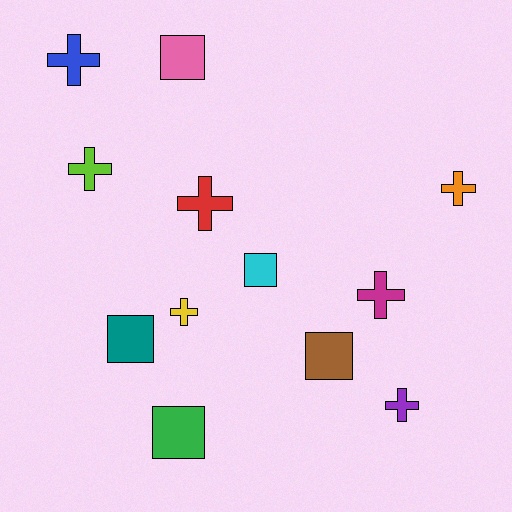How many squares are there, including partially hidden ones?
There are 5 squares.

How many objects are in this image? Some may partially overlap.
There are 12 objects.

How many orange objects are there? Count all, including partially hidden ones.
There is 1 orange object.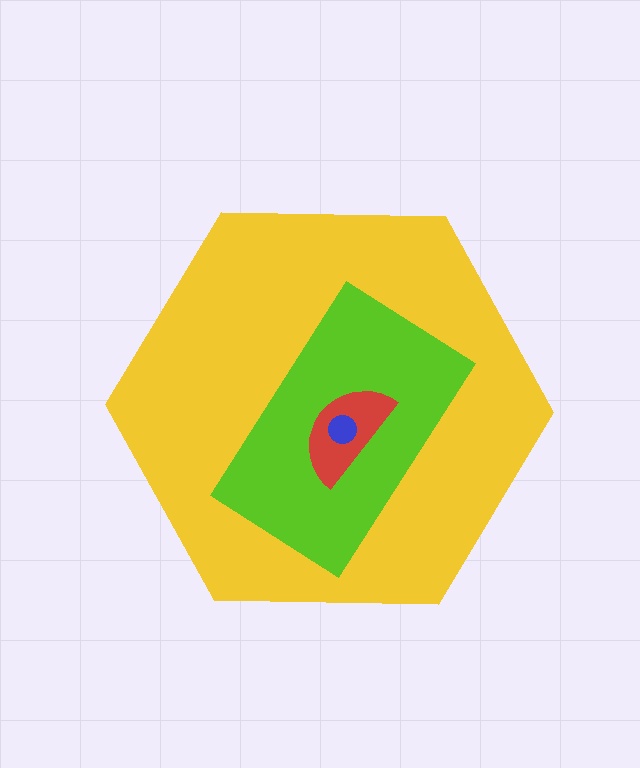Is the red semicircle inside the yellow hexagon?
Yes.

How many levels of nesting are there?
4.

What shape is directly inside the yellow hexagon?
The lime rectangle.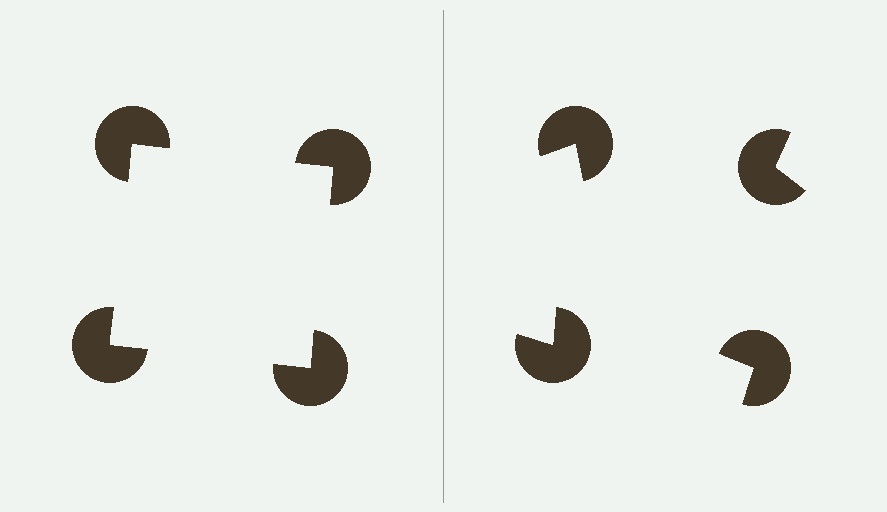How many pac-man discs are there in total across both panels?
8 — 4 on each side.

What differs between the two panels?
The pac-man discs are positioned identically on both sides; only the wedge orientations differ. On the left they align to a square; on the right they are misaligned.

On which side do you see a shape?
An illusory square appears on the left side. On the right side the wedge cuts are rotated, so no coherent shape forms.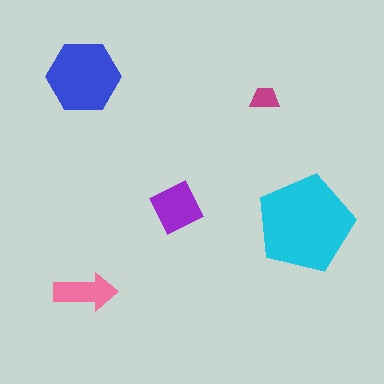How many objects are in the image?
There are 5 objects in the image.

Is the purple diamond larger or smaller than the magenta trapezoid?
Larger.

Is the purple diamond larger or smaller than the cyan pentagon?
Smaller.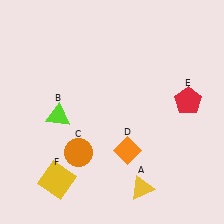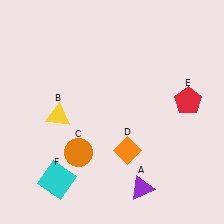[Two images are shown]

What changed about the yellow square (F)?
In Image 1, F is yellow. In Image 2, it changed to cyan.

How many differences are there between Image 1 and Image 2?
There are 3 differences between the two images.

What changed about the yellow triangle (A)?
In Image 1, A is yellow. In Image 2, it changed to purple.